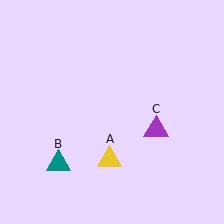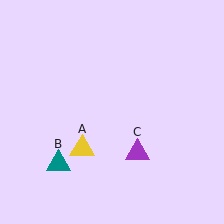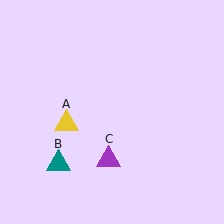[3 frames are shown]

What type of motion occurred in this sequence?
The yellow triangle (object A), purple triangle (object C) rotated clockwise around the center of the scene.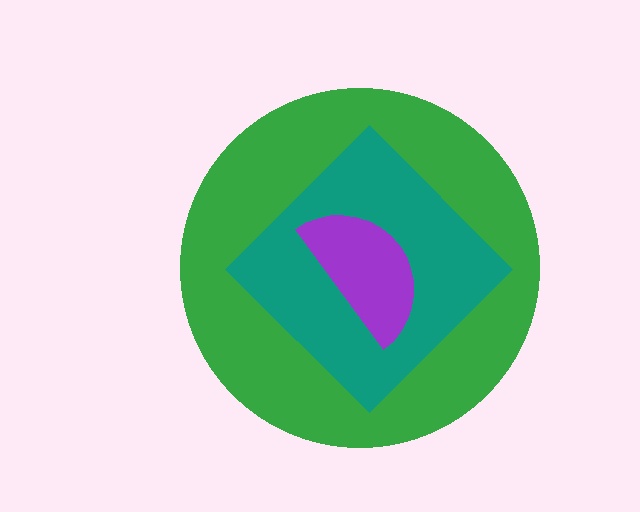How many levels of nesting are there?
3.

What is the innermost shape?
The purple semicircle.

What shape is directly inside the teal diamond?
The purple semicircle.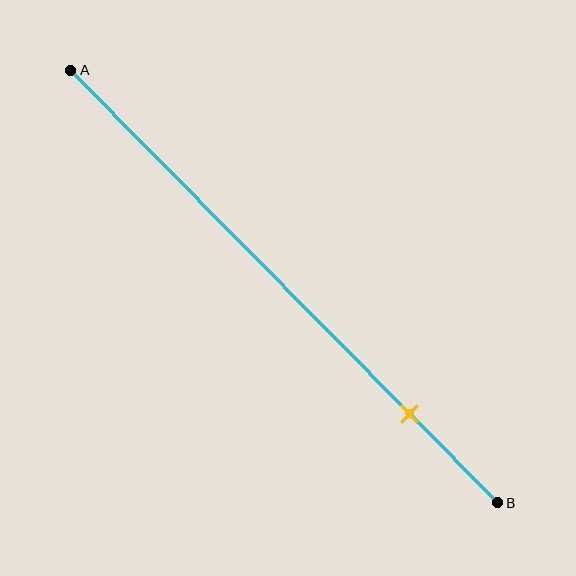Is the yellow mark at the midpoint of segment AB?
No, the mark is at about 80% from A, not at the 50% midpoint.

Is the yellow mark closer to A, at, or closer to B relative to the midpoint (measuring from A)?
The yellow mark is closer to point B than the midpoint of segment AB.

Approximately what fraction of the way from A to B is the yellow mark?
The yellow mark is approximately 80% of the way from A to B.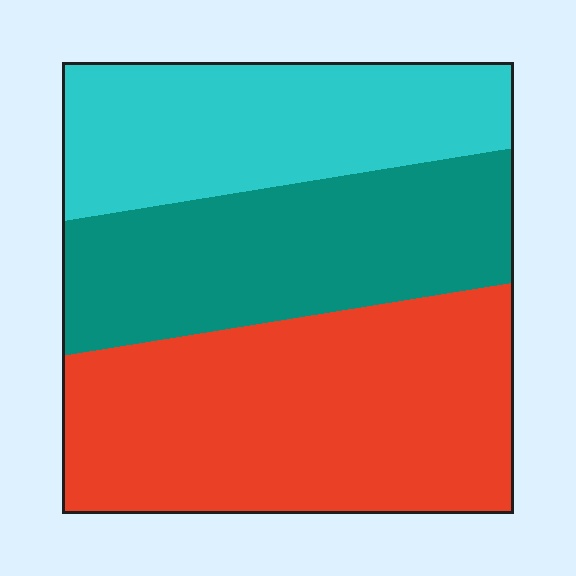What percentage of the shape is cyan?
Cyan covers roughly 25% of the shape.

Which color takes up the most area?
Red, at roughly 45%.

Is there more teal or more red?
Red.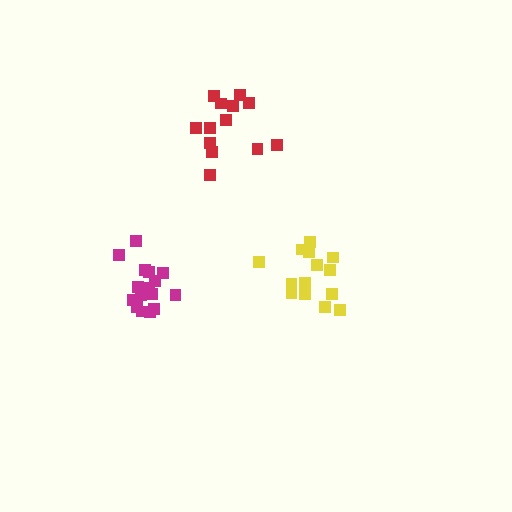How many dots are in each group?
Group 1: 13 dots, Group 2: 17 dots, Group 3: 14 dots (44 total).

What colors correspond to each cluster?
The clusters are colored: red, magenta, yellow.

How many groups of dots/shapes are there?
There are 3 groups.